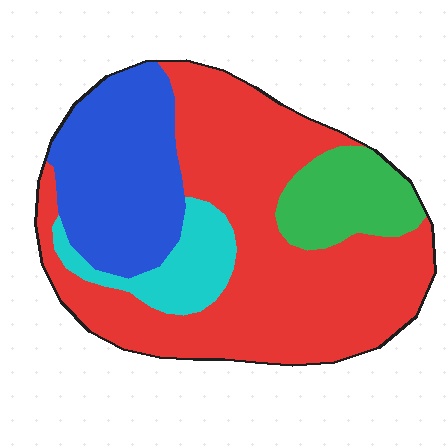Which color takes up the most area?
Red, at roughly 55%.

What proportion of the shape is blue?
Blue covers roughly 25% of the shape.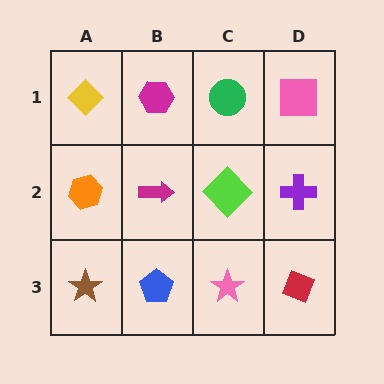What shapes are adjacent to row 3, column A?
An orange hexagon (row 2, column A), a blue pentagon (row 3, column B).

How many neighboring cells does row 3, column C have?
3.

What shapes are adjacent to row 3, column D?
A purple cross (row 2, column D), a pink star (row 3, column C).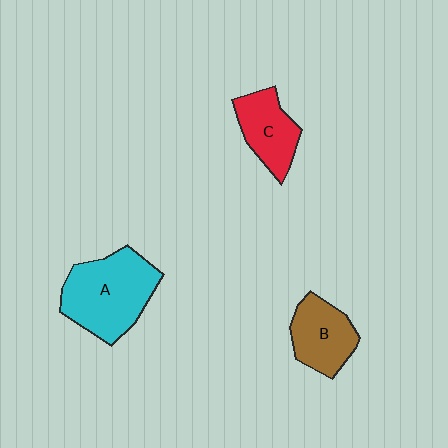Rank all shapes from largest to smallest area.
From largest to smallest: A (cyan), B (brown), C (red).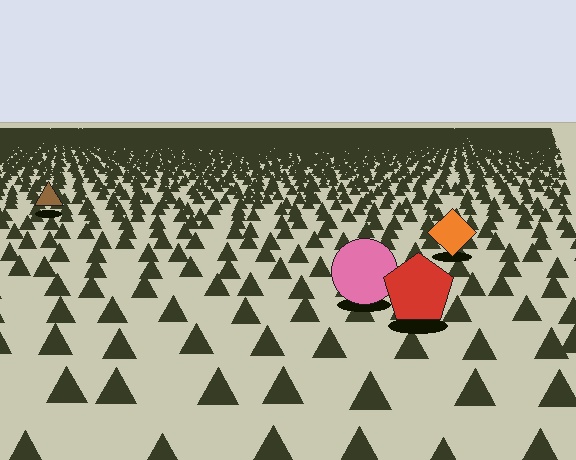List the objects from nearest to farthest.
From nearest to farthest: the red pentagon, the pink circle, the orange diamond, the brown triangle.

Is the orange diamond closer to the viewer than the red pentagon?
No. The red pentagon is closer — you can tell from the texture gradient: the ground texture is coarser near it.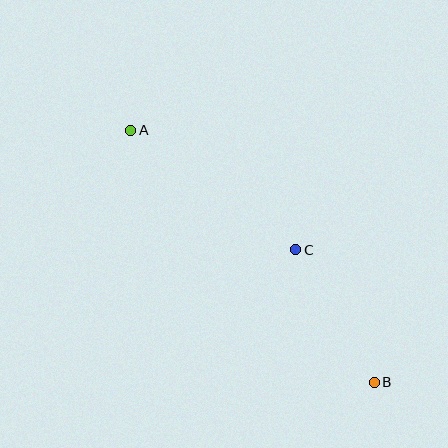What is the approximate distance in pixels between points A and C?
The distance between A and C is approximately 204 pixels.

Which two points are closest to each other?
Points B and C are closest to each other.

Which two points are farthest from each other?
Points A and B are farthest from each other.